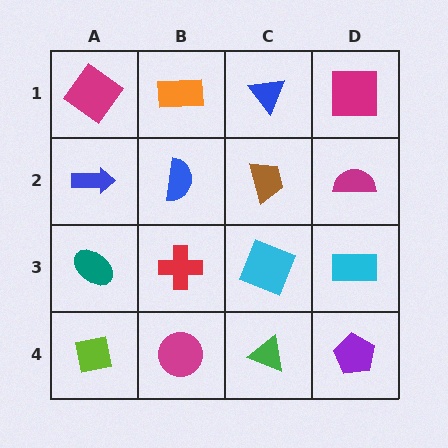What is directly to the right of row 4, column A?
A magenta circle.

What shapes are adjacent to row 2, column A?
A magenta diamond (row 1, column A), a teal ellipse (row 3, column A), a blue semicircle (row 2, column B).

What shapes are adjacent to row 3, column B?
A blue semicircle (row 2, column B), a magenta circle (row 4, column B), a teal ellipse (row 3, column A), a cyan square (row 3, column C).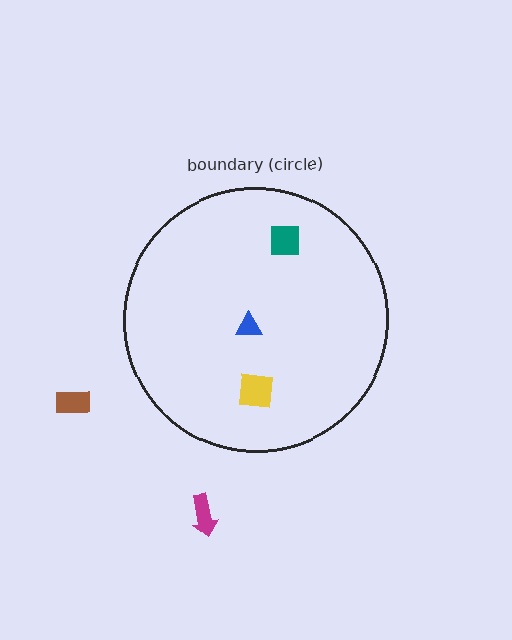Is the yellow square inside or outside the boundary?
Inside.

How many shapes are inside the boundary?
3 inside, 2 outside.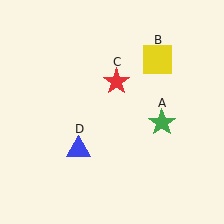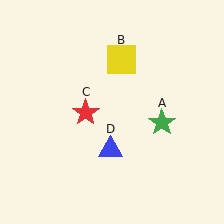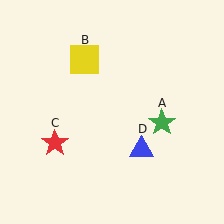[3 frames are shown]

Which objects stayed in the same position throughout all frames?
Green star (object A) remained stationary.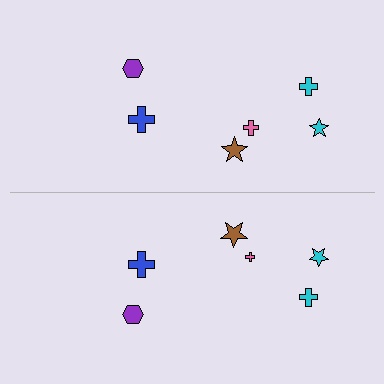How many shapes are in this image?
There are 12 shapes in this image.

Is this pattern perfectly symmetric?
No, the pattern is not perfectly symmetric. The pink cross on the bottom side has a different size than its mirror counterpart.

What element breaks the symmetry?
The pink cross on the bottom side has a different size than its mirror counterpart.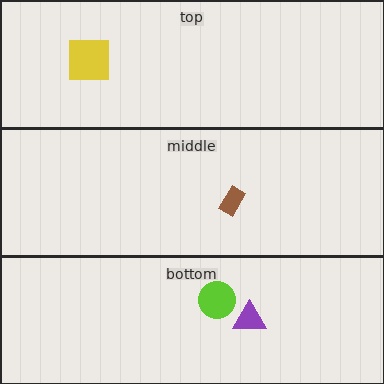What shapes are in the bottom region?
The purple triangle, the lime circle.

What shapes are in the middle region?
The brown rectangle.